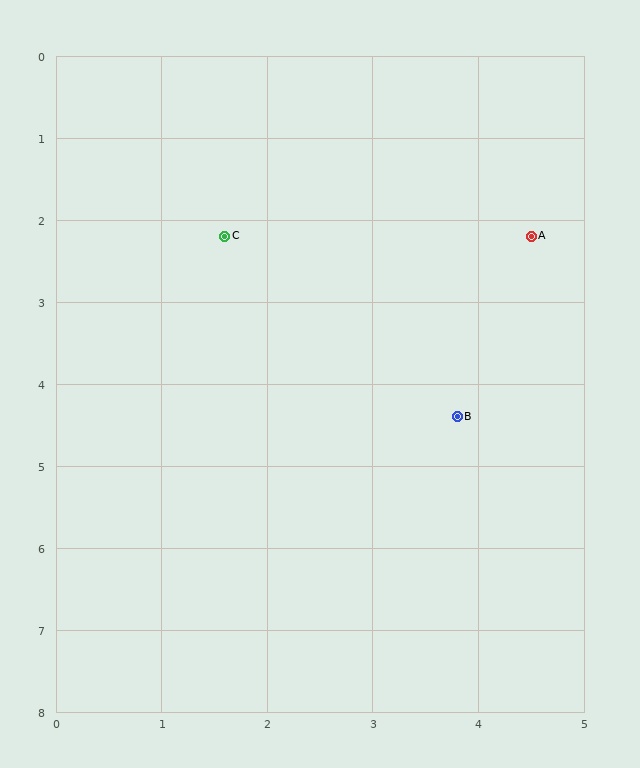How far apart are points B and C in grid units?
Points B and C are about 3.1 grid units apart.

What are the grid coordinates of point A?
Point A is at approximately (4.5, 2.2).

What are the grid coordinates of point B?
Point B is at approximately (3.8, 4.4).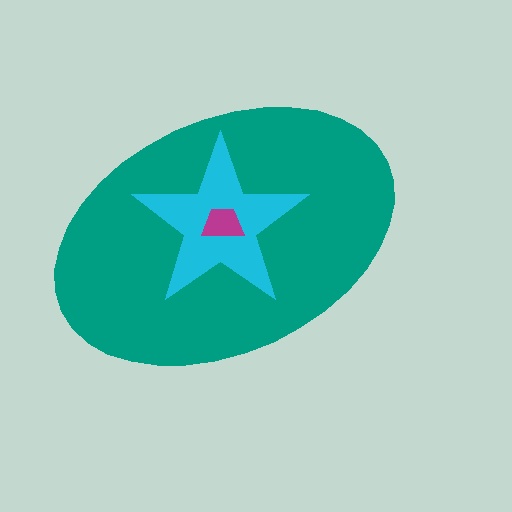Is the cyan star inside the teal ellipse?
Yes.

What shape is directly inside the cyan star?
The magenta trapezoid.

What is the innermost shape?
The magenta trapezoid.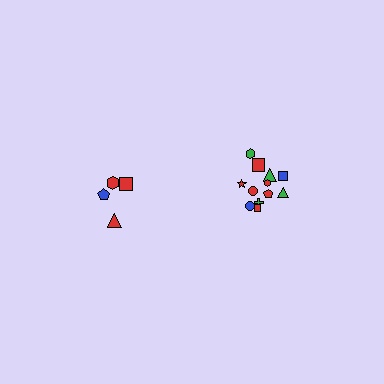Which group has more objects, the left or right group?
The right group.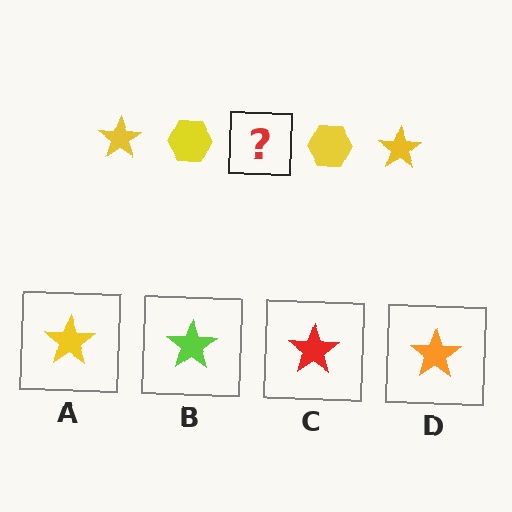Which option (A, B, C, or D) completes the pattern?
A.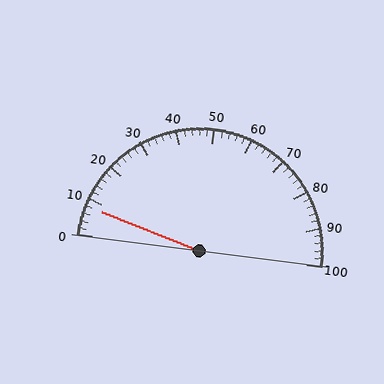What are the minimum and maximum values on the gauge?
The gauge ranges from 0 to 100.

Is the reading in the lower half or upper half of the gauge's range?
The reading is in the lower half of the range (0 to 100).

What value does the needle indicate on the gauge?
The needle indicates approximately 8.